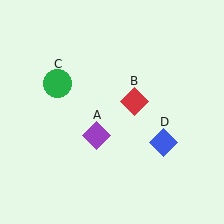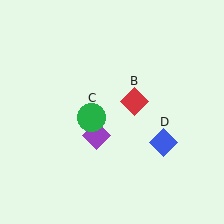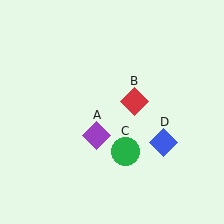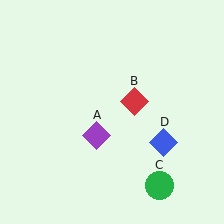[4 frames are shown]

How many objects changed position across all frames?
1 object changed position: green circle (object C).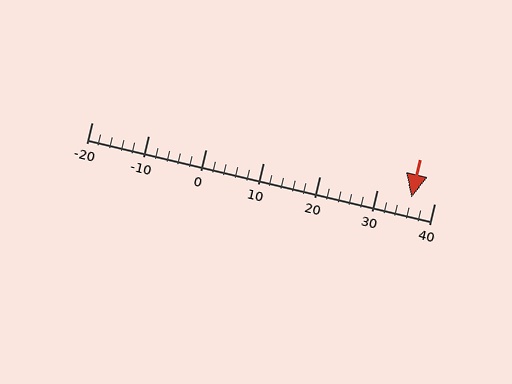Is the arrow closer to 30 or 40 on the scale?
The arrow is closer to 40.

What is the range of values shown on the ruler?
The ruler shows values from -20 to 40.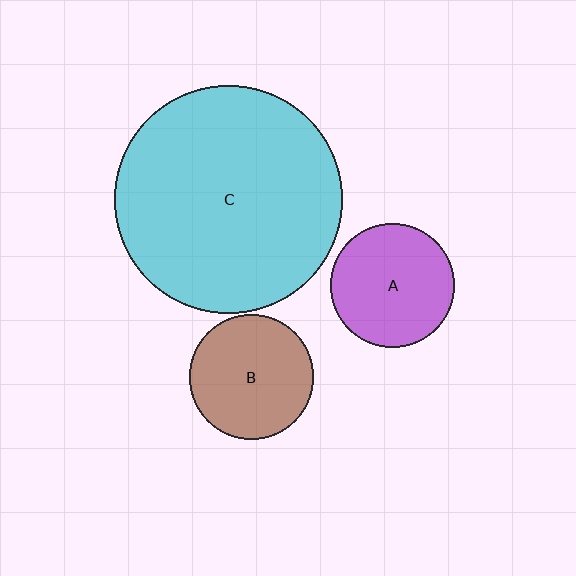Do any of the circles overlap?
No, none of the circles overlap.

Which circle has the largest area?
Circle C (cyan).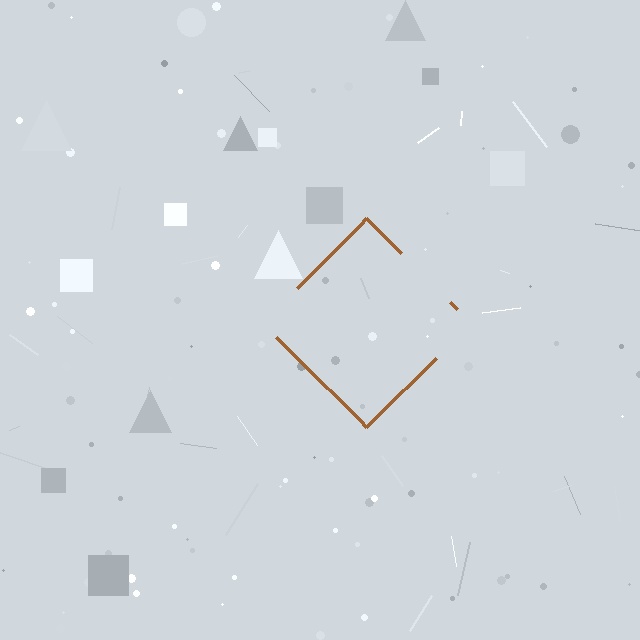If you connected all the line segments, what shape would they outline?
They would outline a diamond.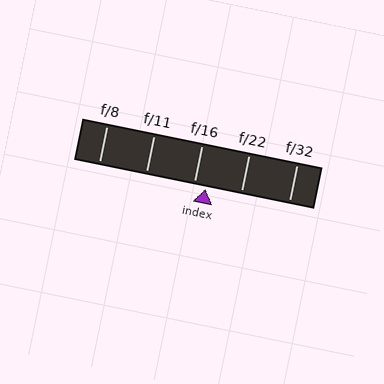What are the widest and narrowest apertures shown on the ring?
The widest aperture shown is f/8 and the narrowest is f/32.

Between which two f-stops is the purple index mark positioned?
The index mark is between f/16 and f/22.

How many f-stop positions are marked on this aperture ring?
There are 5 f-stop positions marked.